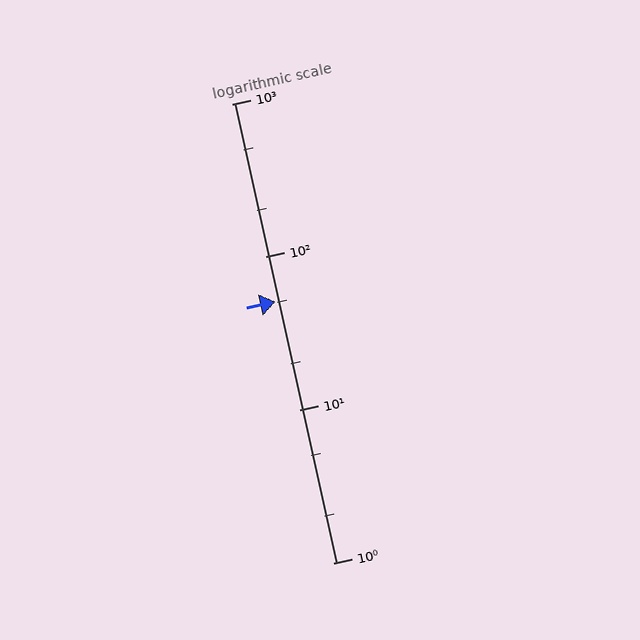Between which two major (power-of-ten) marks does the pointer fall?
The pointer is between 10 and 100.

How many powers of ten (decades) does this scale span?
The scale spans 3 decades, from 1 to 1000.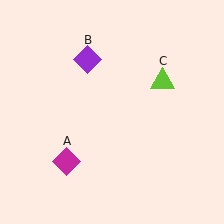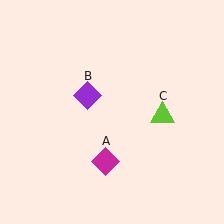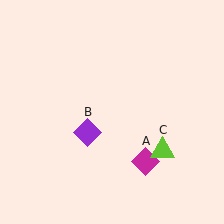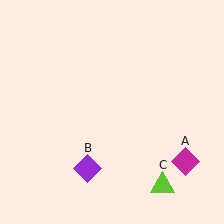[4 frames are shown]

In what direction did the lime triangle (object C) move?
The lime triangle (object C) moved down.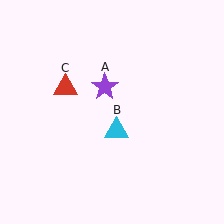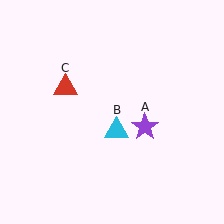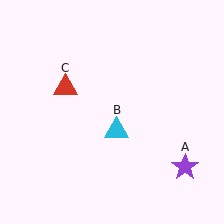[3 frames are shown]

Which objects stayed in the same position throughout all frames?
Cyan triangle (object B) and red triangle (object C) remained stationary.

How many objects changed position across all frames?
1 object changed position: purple star (object A).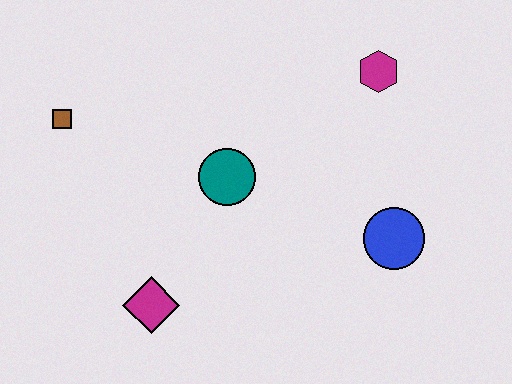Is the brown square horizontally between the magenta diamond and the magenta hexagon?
No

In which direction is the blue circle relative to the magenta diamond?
The blue circle is to the right of the magenta diamond.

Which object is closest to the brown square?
The teal circle is closest to the brown square.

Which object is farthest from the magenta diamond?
The magenta hexagon is farthest from the magenta diamond.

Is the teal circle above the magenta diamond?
Yes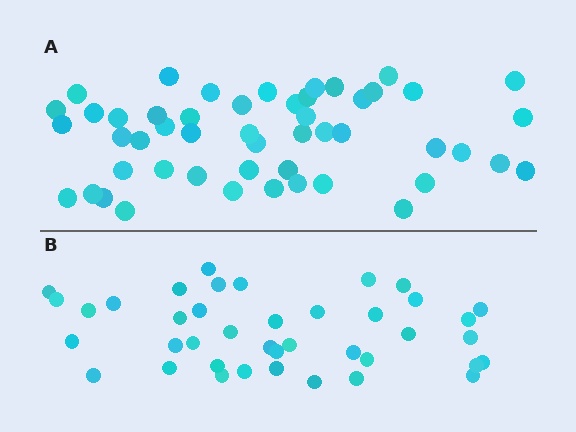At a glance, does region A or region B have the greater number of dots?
Region A (the top region) has more dots.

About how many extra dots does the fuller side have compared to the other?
Region A has roughly 10 or so more dots than region B.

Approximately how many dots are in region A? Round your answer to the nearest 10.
About 50 dots.